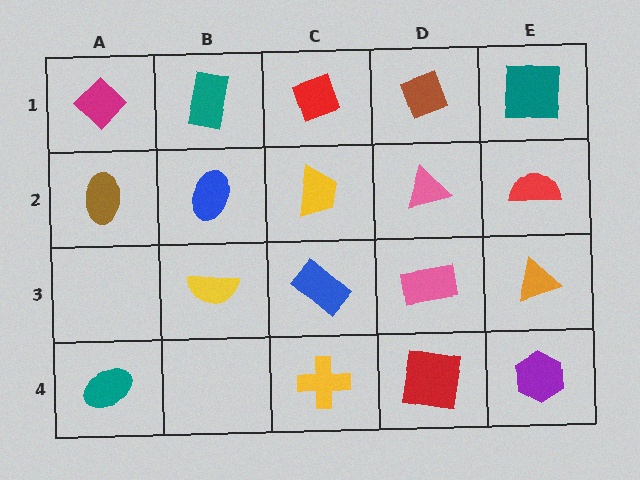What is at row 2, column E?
A red semicircle.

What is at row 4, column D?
A red square.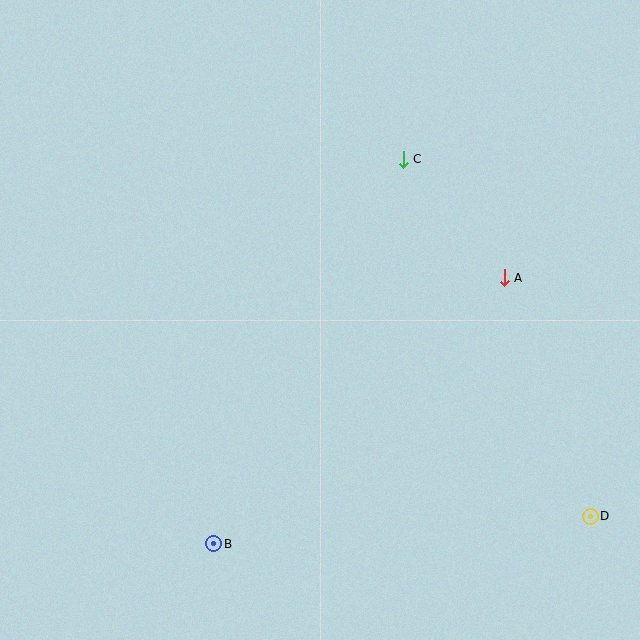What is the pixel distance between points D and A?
The distance between D and A is 254 pixels.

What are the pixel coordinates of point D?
Point D is at (590, 516).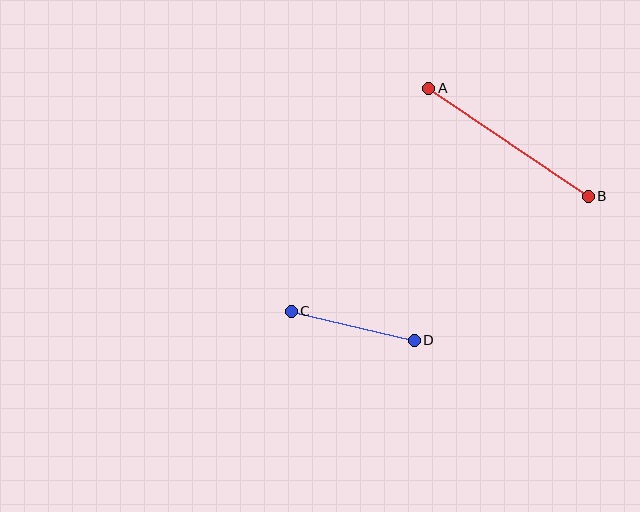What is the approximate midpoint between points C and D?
The midpoint is at approximately (353, 326) pixels.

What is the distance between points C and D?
The distance is approximately 126 pixels.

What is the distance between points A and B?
The distance is approximately 193 pixels.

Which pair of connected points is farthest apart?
Points A and B are farthest apart.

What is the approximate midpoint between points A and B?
The midpoint is at approximately (509, 142) pixels.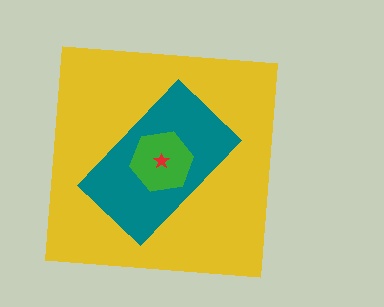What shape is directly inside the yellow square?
The teal rectangle.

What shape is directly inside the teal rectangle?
The green hexagon.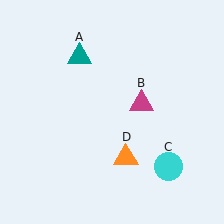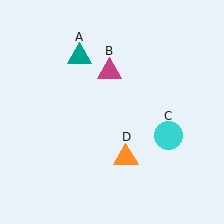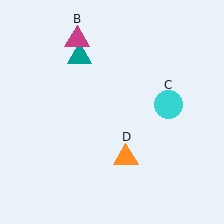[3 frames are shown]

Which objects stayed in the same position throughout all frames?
Teal triangle (object A) and orange triangle (object D) remained stationary.